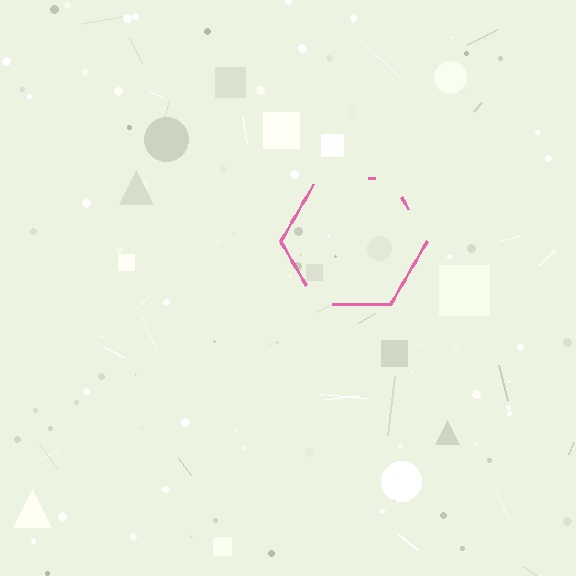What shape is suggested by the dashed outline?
The dashed outline suggests a hexagon.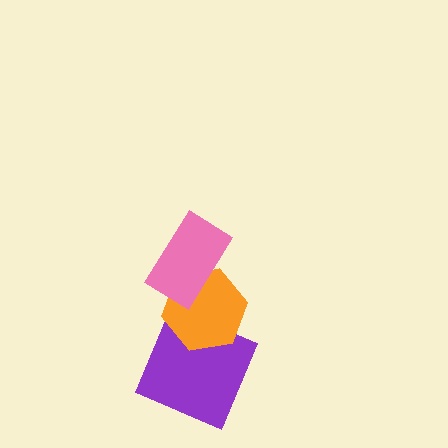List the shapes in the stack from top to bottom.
From top to bottom: the pink rectangle, the orange hexagon, the purple square.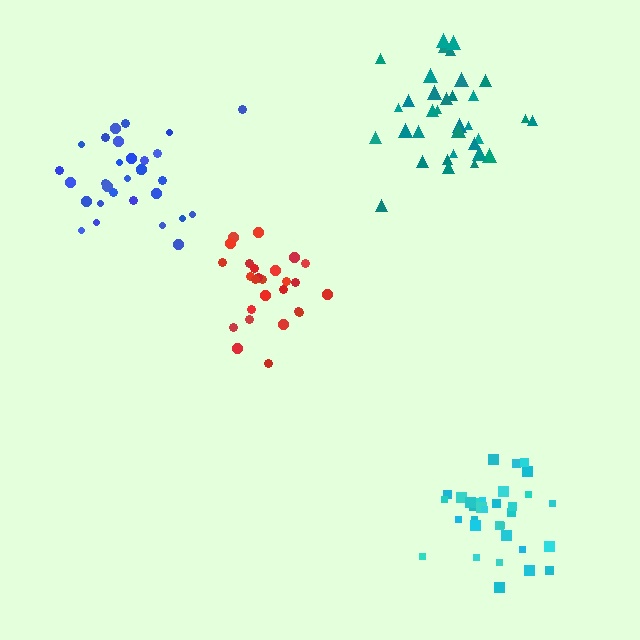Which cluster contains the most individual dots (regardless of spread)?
Teal (34).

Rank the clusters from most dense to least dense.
cyan, teal, red, blue.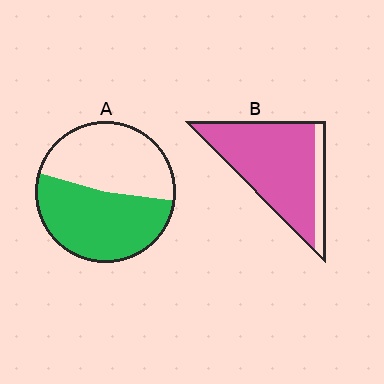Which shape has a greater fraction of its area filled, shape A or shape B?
Shape B.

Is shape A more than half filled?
Roughly half.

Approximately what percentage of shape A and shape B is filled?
A is approximately 50% and B is approximately 85%.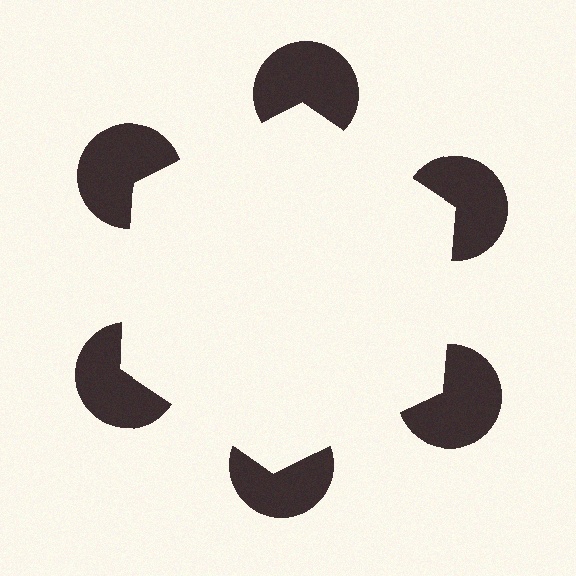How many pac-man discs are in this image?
There are 6 — one at each vertex of the illusory hexagon.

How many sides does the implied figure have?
6 sides.